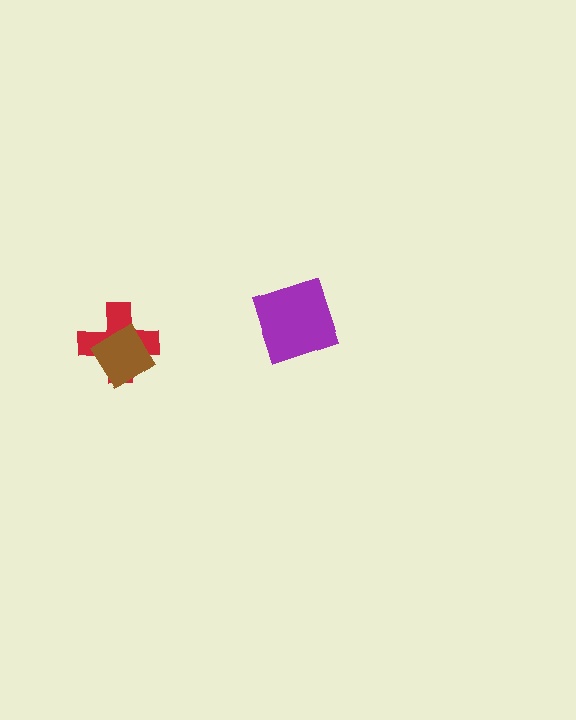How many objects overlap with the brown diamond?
1 object overlaps with the brown diamond.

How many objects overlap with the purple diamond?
0 objects overlap with the purple diamond.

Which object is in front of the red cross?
The brown diamond is in front of the red cross.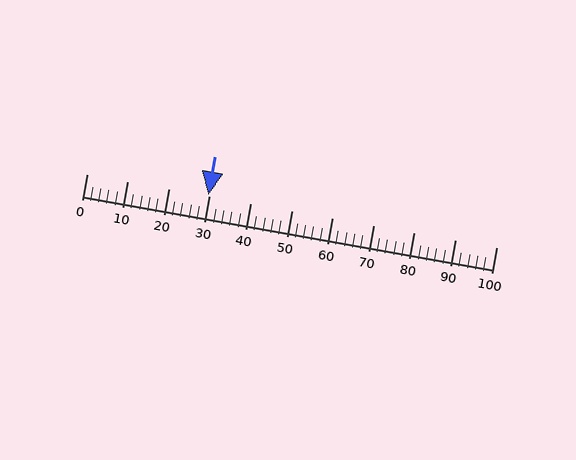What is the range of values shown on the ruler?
The ruler shows values from 0 to 100.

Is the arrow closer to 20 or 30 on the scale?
The arrow is closer to 30.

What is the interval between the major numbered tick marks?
The major tick marks are spaced 10 units apart.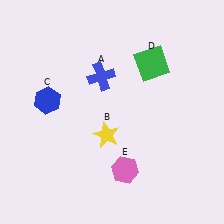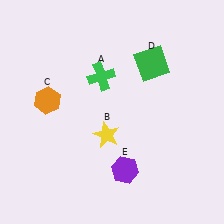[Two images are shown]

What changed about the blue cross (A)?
In Image 1, A is blue. In Image 2, it changed to green.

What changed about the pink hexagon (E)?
In Image 1, E is pink. In Image 2, it changed to purple.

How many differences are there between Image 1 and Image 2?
There are 3 differences between the two images.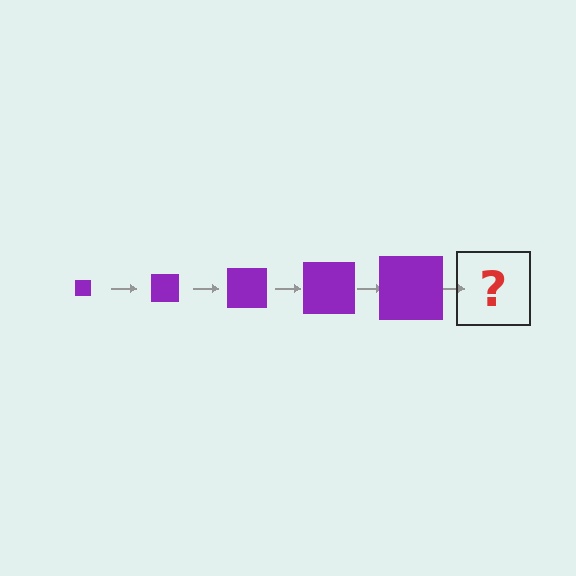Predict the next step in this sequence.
The next step is a purple square, larger than the previous one.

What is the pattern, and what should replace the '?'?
The pattern is that the square gets progressively larger each step. The '?' should be a purple square, larger than the previous one.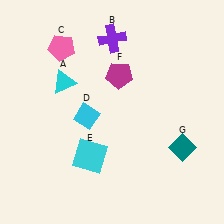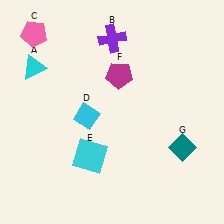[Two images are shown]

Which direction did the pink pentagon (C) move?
The pink pentagon (C) moved left.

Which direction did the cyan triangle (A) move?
The cyan triangle (A) moved left.